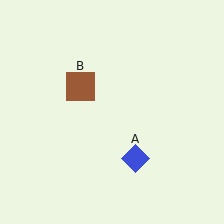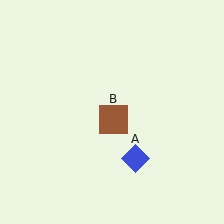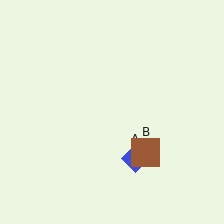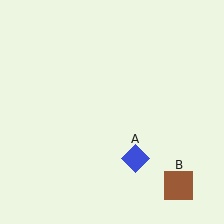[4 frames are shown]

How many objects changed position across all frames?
1 object changed position: brown square (object B).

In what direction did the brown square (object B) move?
The brown square (object B) moved down and to the right.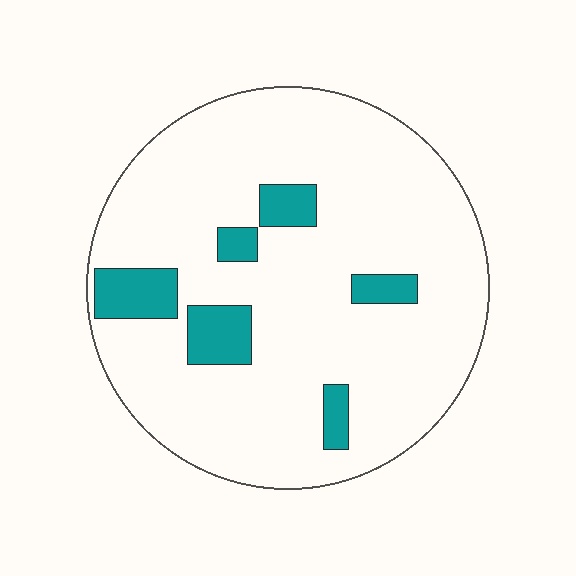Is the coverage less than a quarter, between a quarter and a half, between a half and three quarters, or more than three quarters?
Less than a quarter.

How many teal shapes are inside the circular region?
6.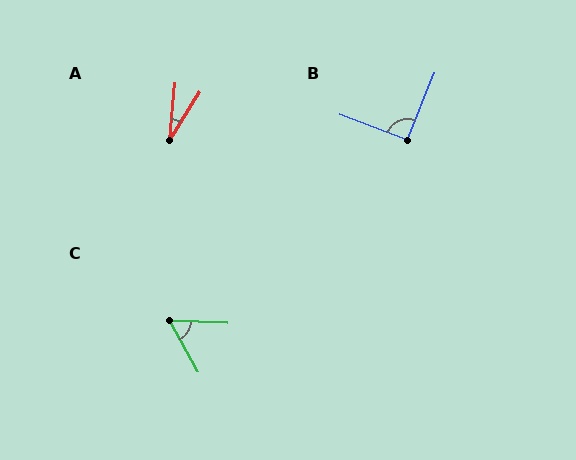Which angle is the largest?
B, at approximately 92 degrees.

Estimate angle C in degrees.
Approximately 59 degrees.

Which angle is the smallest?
A, at approximately 27 degrees.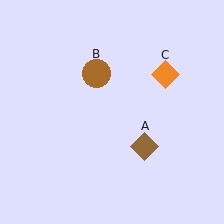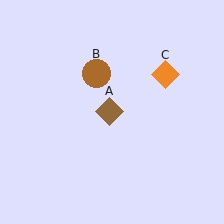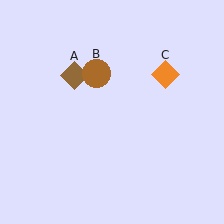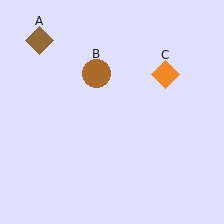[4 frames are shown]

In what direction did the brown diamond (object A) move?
The brown diamond (object A) moved up and to the left.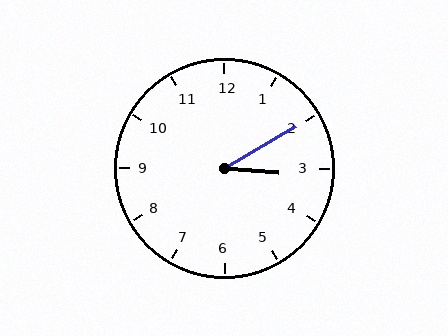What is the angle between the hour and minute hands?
Approximately 35 degrees.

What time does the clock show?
3:10.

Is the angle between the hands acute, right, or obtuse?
It is acute.